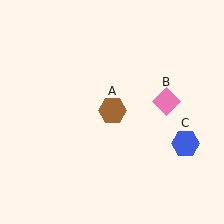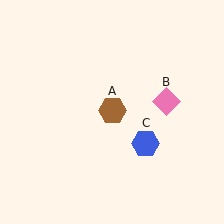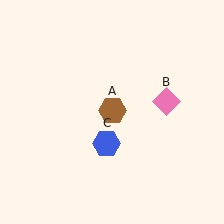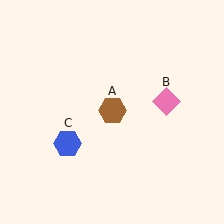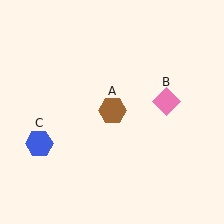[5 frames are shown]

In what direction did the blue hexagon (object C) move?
The blue hexagon (object C) moved left.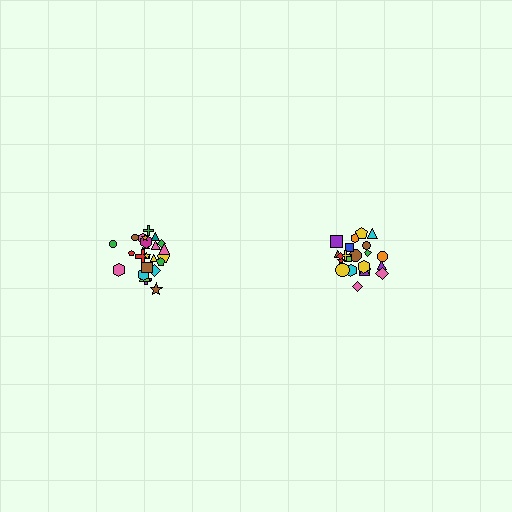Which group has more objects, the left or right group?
The left group.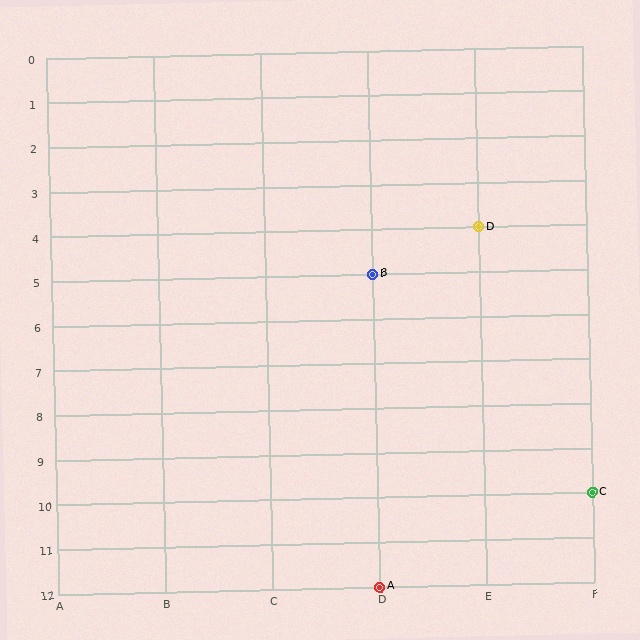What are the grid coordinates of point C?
Point C is at grid coordinates (F, 10).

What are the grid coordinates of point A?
Point A is at grid coordinates (D, 12).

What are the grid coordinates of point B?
Point B is at grid coordinates (D, 5).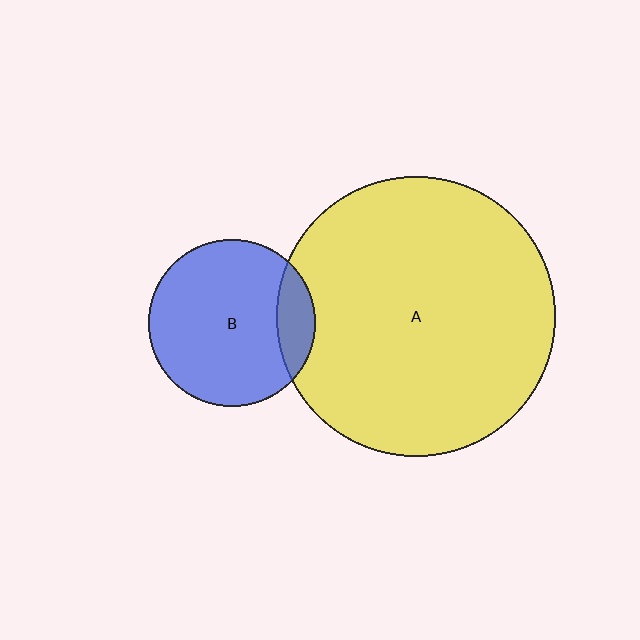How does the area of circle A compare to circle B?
Approximately 2.8 times.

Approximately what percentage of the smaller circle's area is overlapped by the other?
Approximately 15%.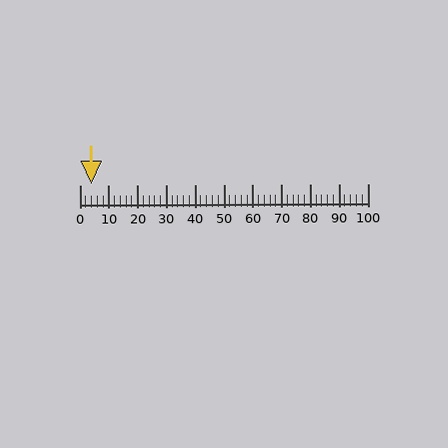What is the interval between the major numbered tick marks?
The major tick marks are spaced 10 units apart.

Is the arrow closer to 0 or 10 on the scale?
The arrow is closer to 0.